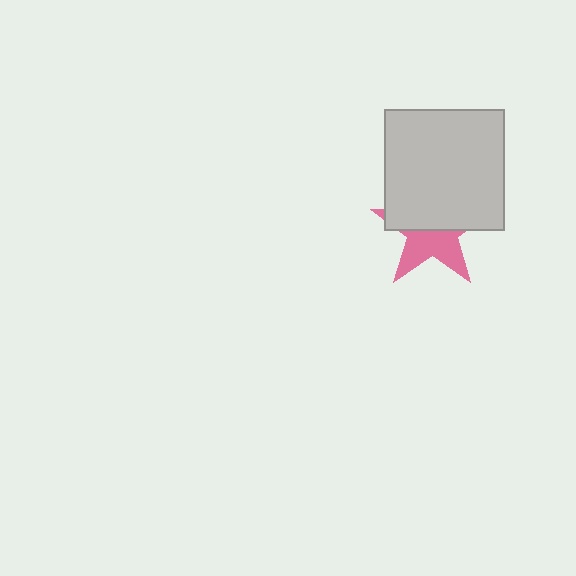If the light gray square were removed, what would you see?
You would see the complete pink star.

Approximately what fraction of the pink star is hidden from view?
Roughly 55% of the pink star is hidden behind the light gray square.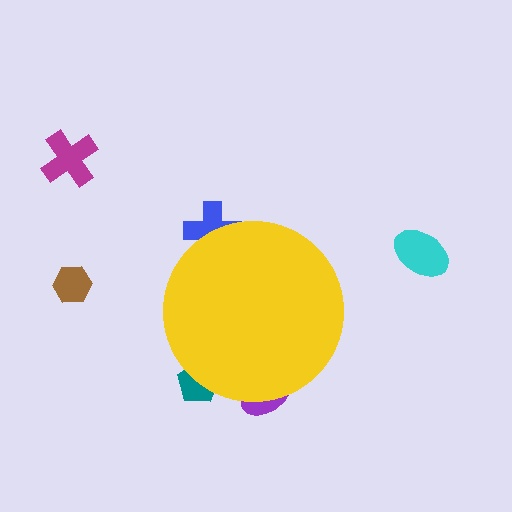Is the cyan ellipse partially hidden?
No, the cyan ellipse is fully visible.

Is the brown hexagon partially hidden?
No, the brown hexagon is fully visible.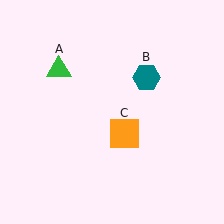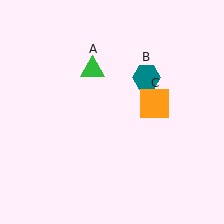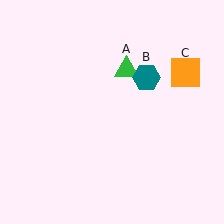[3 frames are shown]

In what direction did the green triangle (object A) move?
The green triangle (object A) moved right.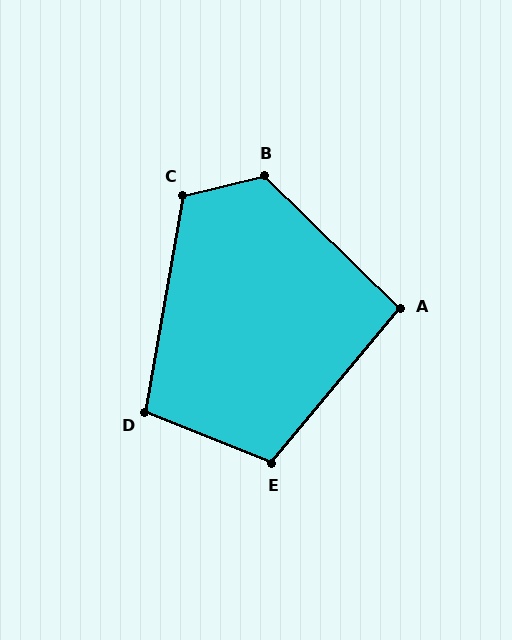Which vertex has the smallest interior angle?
A, at approximately 95 degrees.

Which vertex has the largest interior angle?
B, at approximately 122 degrees.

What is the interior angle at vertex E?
Approximately 108 degrees (obtuse).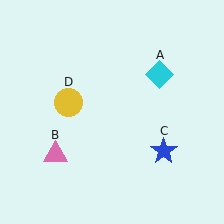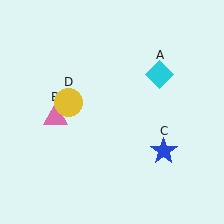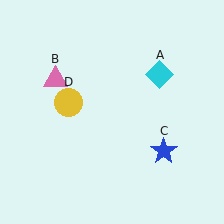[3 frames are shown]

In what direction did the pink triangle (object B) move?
The pink triangle (object B) moved up.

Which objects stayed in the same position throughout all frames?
Cyan diamond (object A) and blue star (object C) and yellow circle (object D) remained stationary.